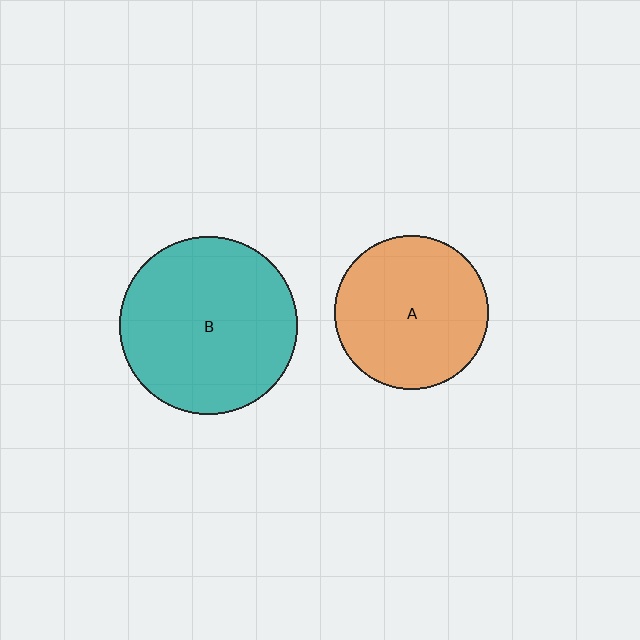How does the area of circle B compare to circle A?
Approximately 1.3 times.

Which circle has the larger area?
Circle B (teal).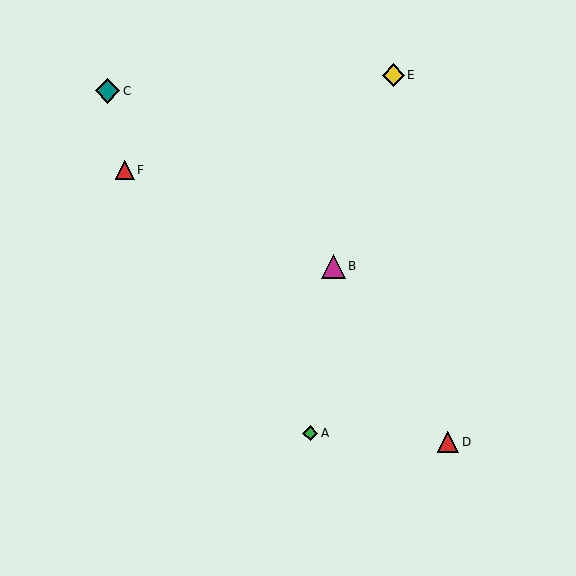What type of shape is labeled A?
Shape A is a green diamond.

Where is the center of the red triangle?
The center of the red triangle is at (448, 442).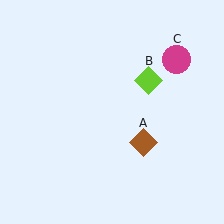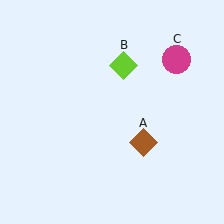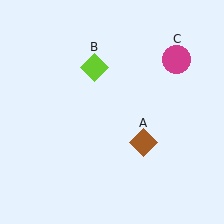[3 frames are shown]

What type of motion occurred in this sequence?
The lime diamond (object B) rotated counterclockwise around the center of the scene.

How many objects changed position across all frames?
1 object changed position: lime diamond (object B).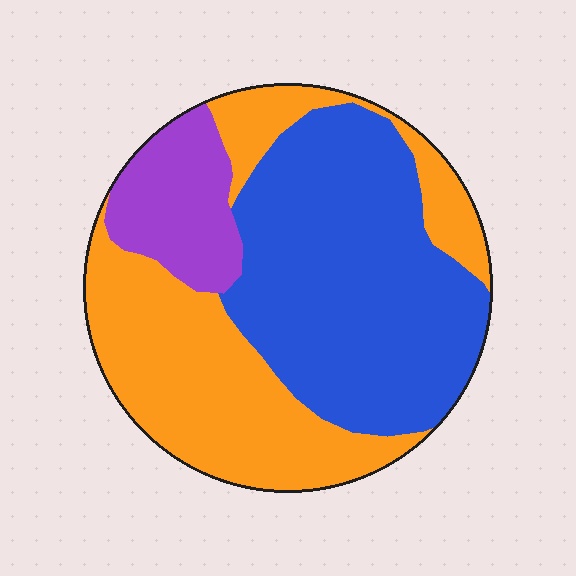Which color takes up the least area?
Purple, at roughly 15%.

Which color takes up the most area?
Blue, at roughly 45%.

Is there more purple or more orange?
Orange.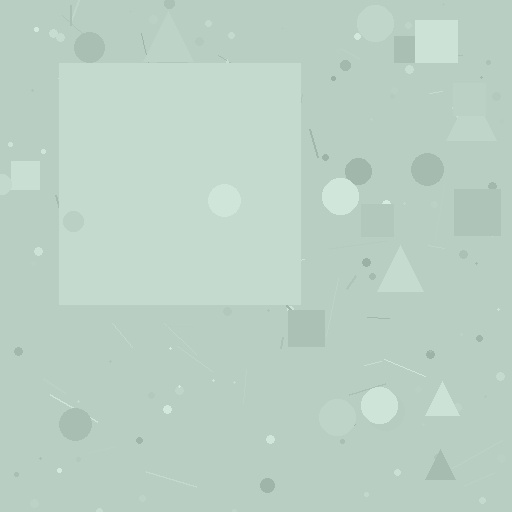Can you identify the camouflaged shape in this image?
The camouflaged shape is a square.